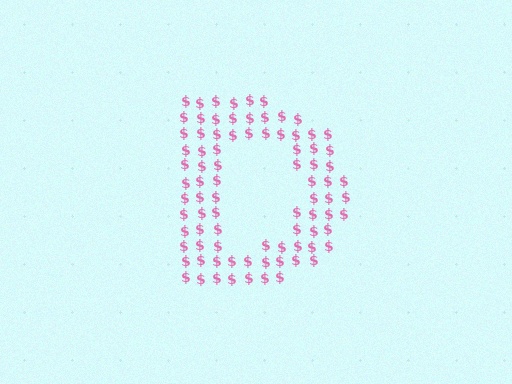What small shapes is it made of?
It is made of small dollar signs.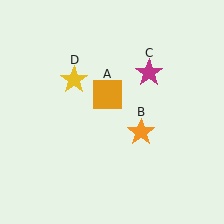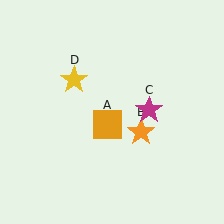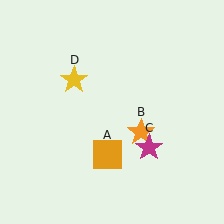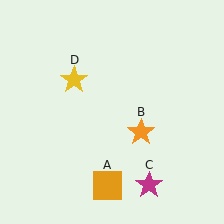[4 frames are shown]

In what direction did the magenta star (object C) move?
The magenta star (object C) moved down.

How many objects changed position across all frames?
2 objects changed position: orange square (object A), magenta star (object C).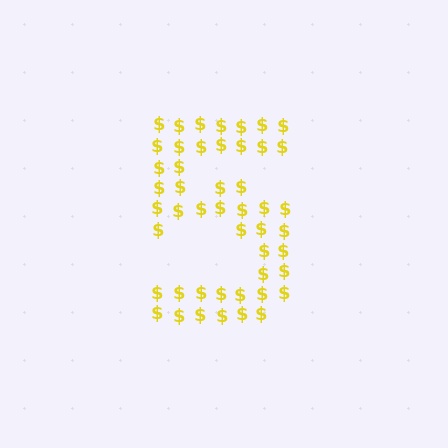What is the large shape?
The large shape is the digit 5.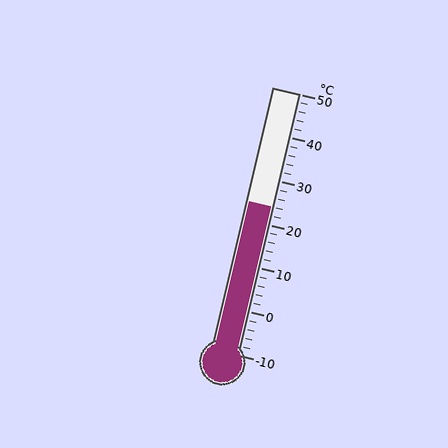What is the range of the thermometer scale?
The thermometer scale ranges from -10°C to 50°C.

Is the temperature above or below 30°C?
The temperature is below 30°C.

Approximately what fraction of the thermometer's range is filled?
The thermometer is filled to approximately 55% of its range.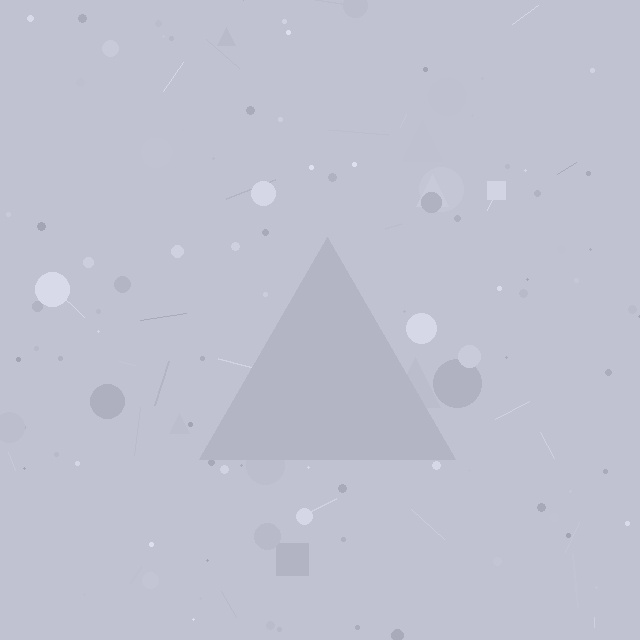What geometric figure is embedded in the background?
A triangle is embedded in the background.